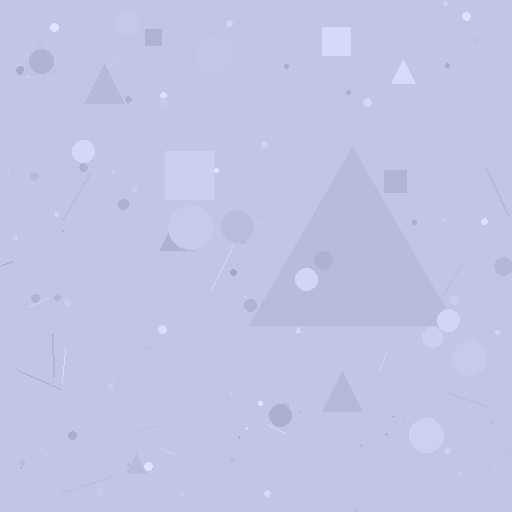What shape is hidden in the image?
A triangle is hidden in the image.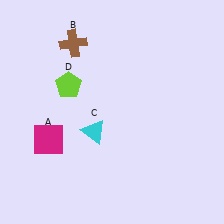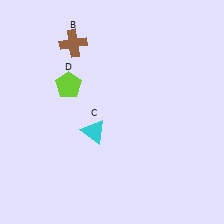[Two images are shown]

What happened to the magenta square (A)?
The magenta square (A) was removed in Image 2. It was in the bottom-left area of Image 1.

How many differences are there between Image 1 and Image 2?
There is 1 difference between the two images.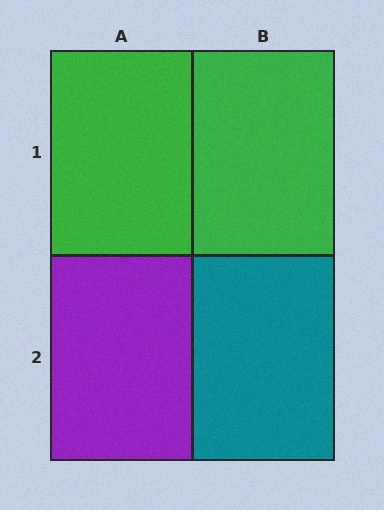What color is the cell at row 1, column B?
Green.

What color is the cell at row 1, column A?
Green.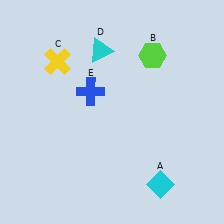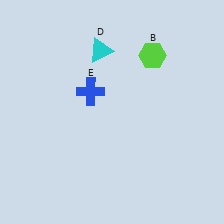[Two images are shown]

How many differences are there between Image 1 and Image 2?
There are 2 differences between the two images.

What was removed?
The cyan diamond (A), the yellow cross (C) were removed in Image 2.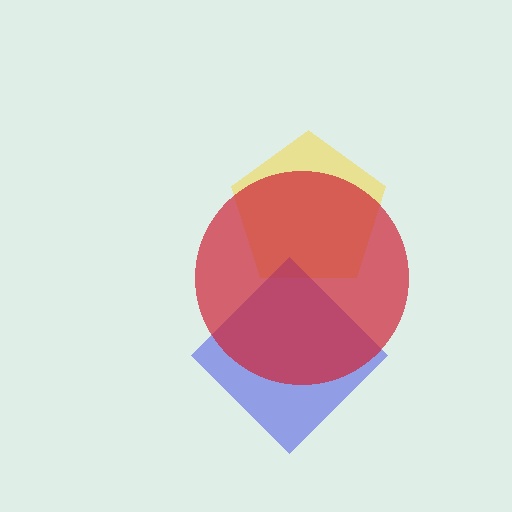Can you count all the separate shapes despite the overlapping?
Yes, there are 3 separate shapes.